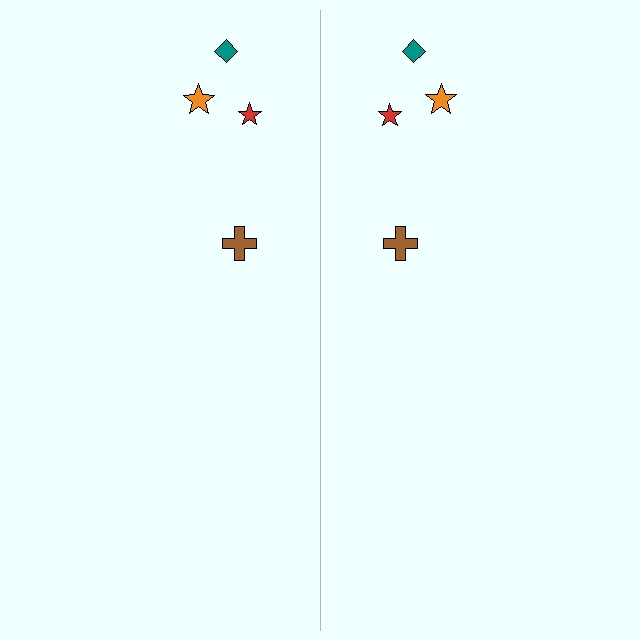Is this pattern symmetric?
Yes, this pattern has bilateral (reflection) symmetry.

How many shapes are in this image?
There are 8 shapes in this image.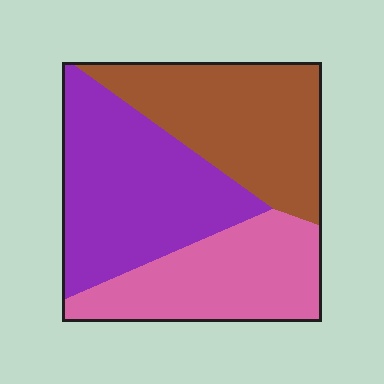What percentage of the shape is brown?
Brown takes up between a sixth and a third of the shape.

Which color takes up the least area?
Pink, at roughly 30%.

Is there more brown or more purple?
Purple.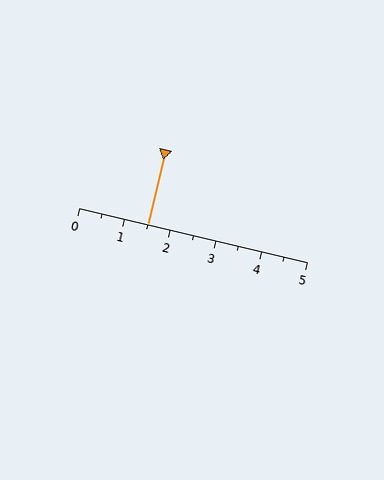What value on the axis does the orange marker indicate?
The marker indicates approximately 1.5.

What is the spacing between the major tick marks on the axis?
The major ticks are spaced 1 apart.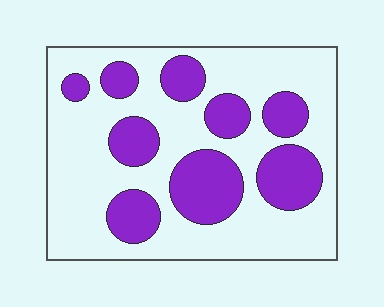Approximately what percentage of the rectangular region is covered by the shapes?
Approximately 30%.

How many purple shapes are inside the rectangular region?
9.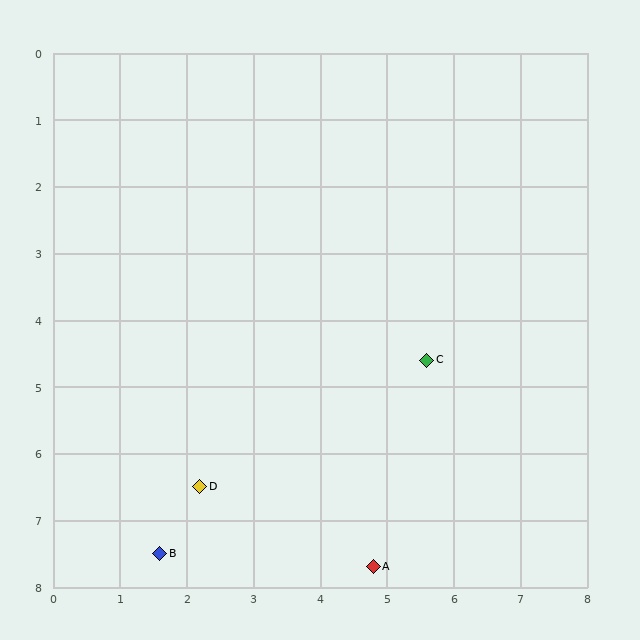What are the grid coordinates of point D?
Point D is at approximately (2.2, 6.5).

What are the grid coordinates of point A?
Point A is at approximately (4.8, 7.7).